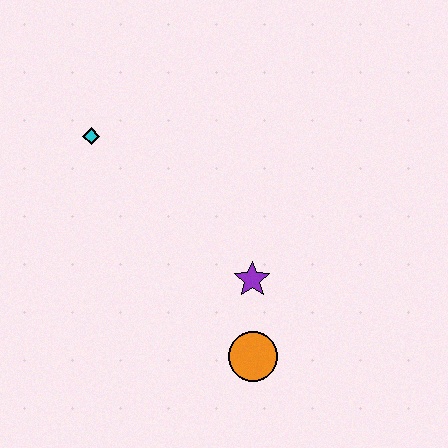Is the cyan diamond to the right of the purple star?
No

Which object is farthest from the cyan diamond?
The orange circle is farthest from the cyan diamond.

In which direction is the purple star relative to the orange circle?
The purple star is above the orange circle.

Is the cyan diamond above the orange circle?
Yes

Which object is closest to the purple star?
The orange circle is closest to the purple star.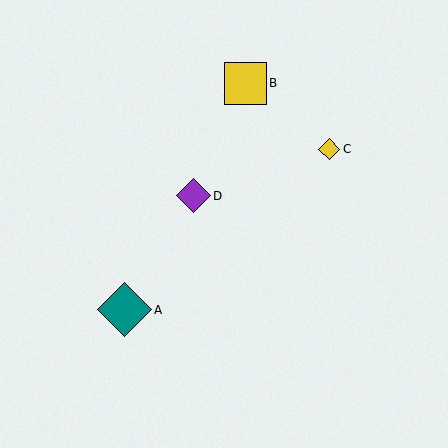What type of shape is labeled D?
Shape D is a purple diamond.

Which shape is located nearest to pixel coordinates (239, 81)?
The yellow square (labeled B) at (245, 83) is nearest to that location.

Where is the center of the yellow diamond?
The center of the yellow diamond is at (329, 149).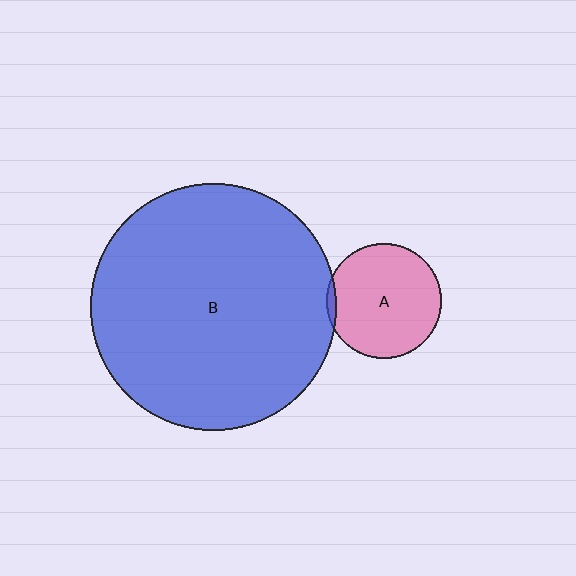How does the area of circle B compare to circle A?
Approximately 4.6 times.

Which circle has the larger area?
Circle B (blue).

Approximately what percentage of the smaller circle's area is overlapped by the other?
Approximately 5%.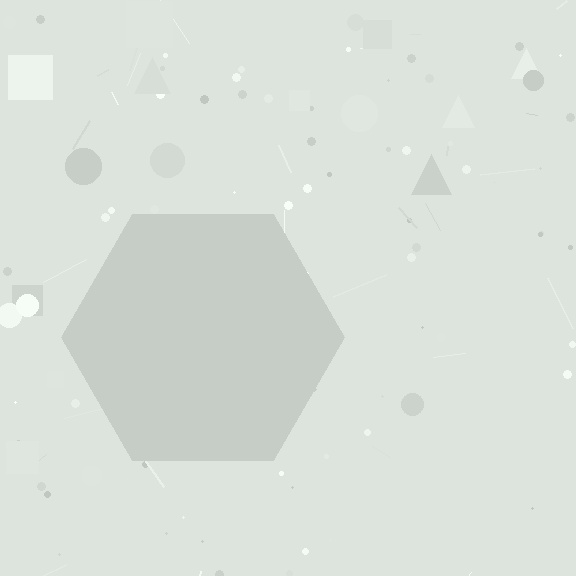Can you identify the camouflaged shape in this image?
The camouflaged shape is a hexagon.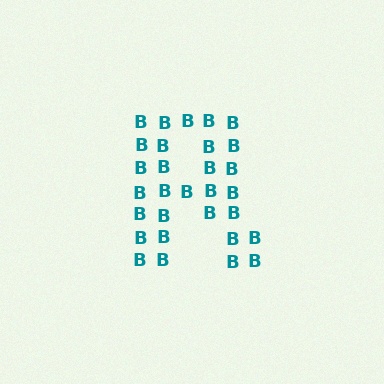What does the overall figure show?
The overall figure shows the letter R.